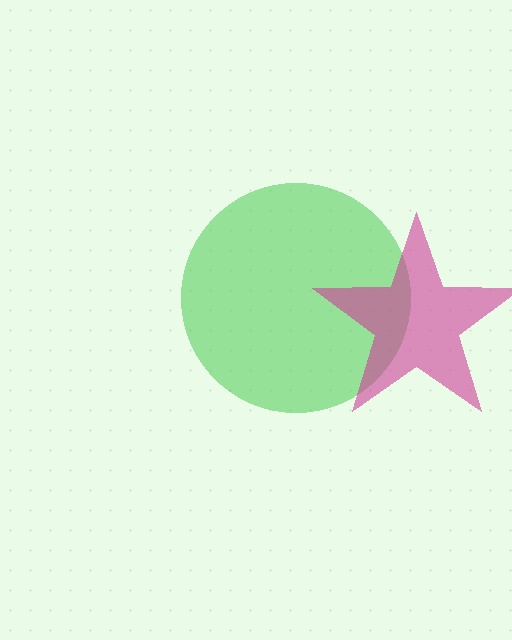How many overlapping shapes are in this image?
There are 2 overlapping shapes in the image.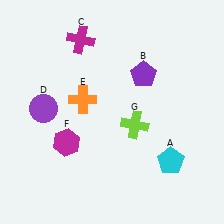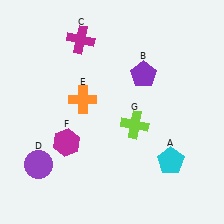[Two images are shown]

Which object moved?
The purple circle (D) moved down.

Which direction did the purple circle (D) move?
The purple circle (D) moved down.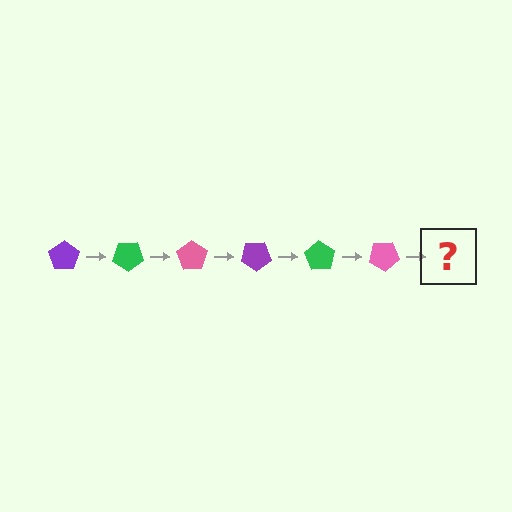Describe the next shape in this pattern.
It should be a purple pentagon, rotated 210 degrees from the start.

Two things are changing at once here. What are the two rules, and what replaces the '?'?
The two rules are that it rotates 35 degrees each step and the color cycles through purple, green, and pink. The '?' should be a purple pentagon, rotated 210 degrees from the start.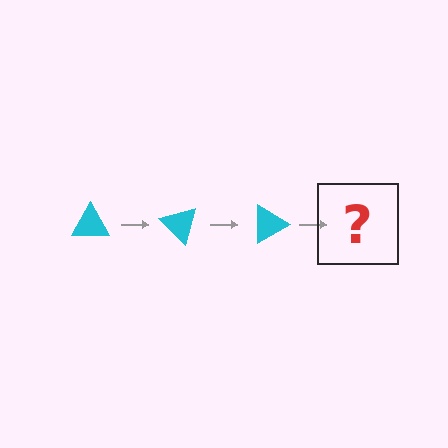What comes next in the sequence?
The next element should be a cyan triangle rotated 135 degrees.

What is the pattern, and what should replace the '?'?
The pattern is that the triangle rotates 45 degrees each step. The '?' should be a cyan triangle rotated 135 degrees.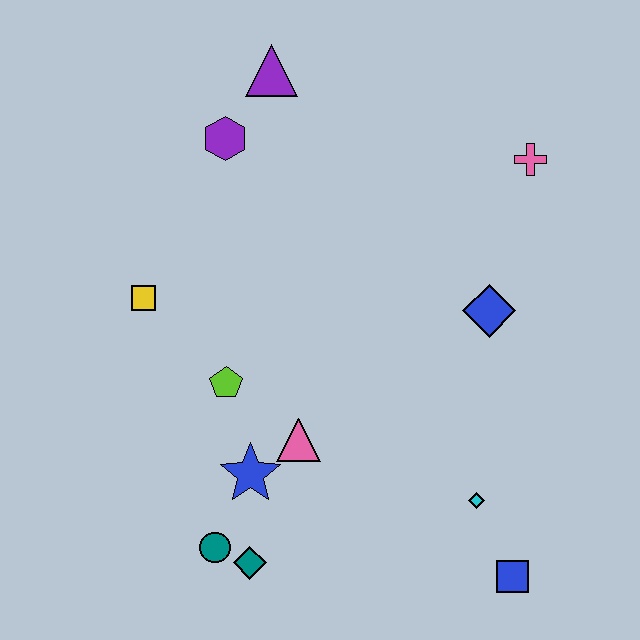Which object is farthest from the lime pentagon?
The pink cross is farthest from the lime pentagon.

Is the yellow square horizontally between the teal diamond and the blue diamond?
No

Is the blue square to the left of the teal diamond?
No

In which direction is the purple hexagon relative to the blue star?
The purple hexagon is above the blue star.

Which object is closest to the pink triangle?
The blue star is closest to the pink triangle.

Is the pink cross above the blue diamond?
Yes